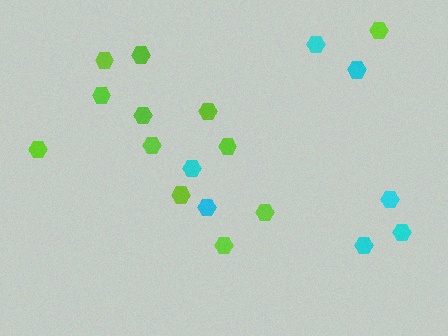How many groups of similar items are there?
There are 2 groups: one group of cyan hexagons (7) and one group of lime hexagons (12).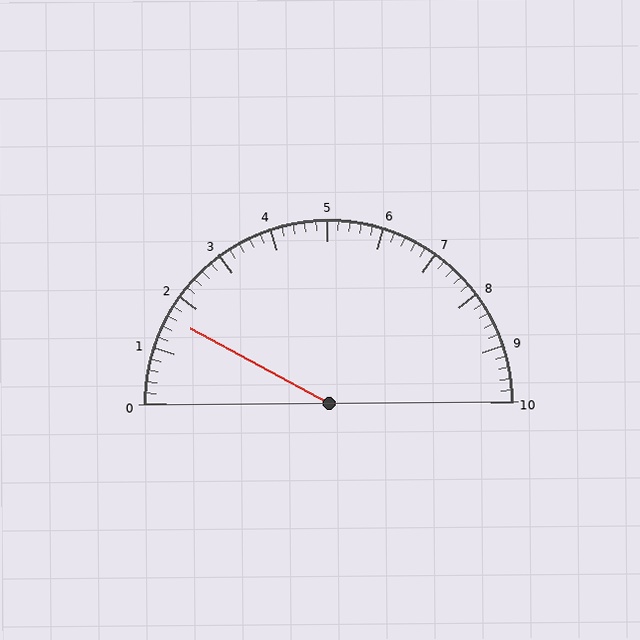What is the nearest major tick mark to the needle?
The nearest major tick mark is 2.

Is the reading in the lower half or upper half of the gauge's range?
The reading is in the lower half of the range (0 to 10).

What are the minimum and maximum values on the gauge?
The gauge ranges from 0 to 10.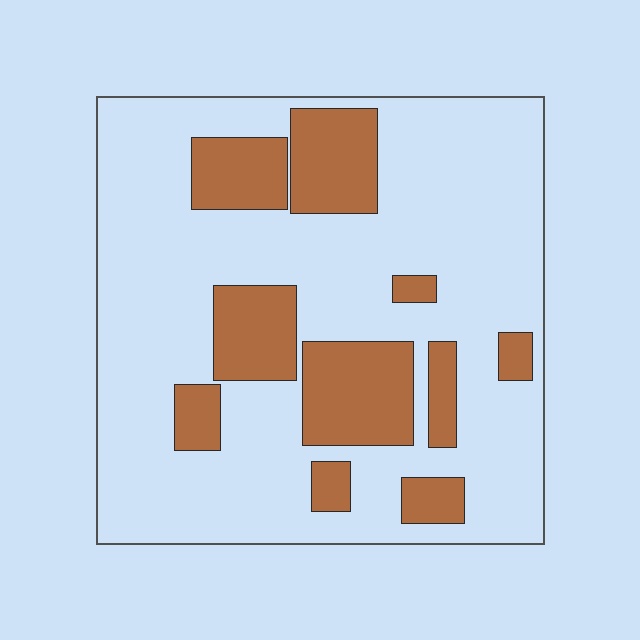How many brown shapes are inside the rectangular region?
10.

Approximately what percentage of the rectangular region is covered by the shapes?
Approximately 25%.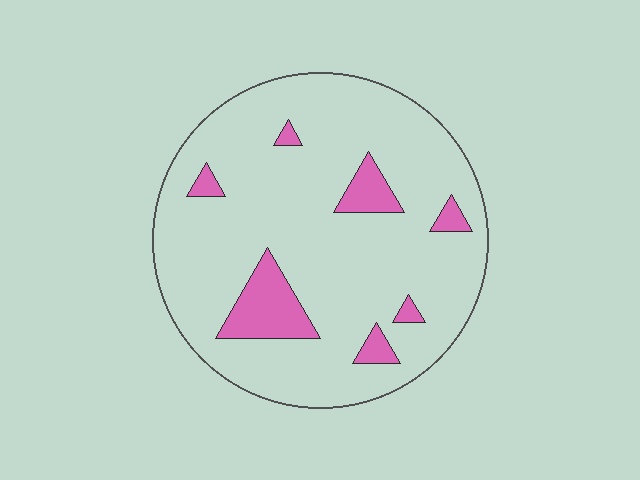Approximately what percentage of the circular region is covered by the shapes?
Approximately 10%.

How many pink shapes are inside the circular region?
7.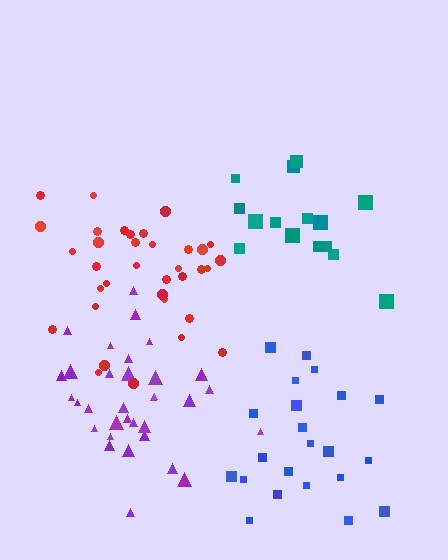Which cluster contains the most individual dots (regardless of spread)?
Red (35).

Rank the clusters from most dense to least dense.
purple, red, teal, blue.